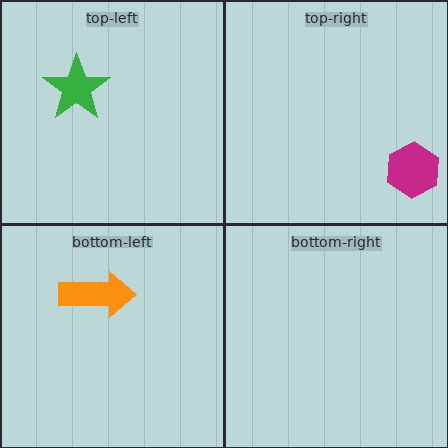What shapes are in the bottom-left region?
The orange arrow.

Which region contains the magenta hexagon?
The top-right region.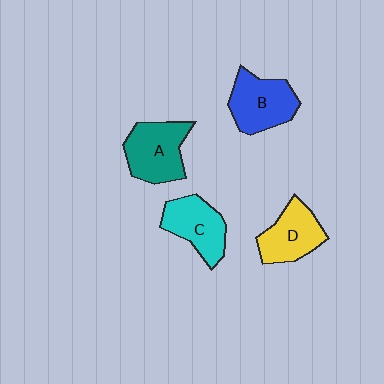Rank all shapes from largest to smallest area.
From largest to smallest: A (teal), B (blue), C (cyan), D (yellow).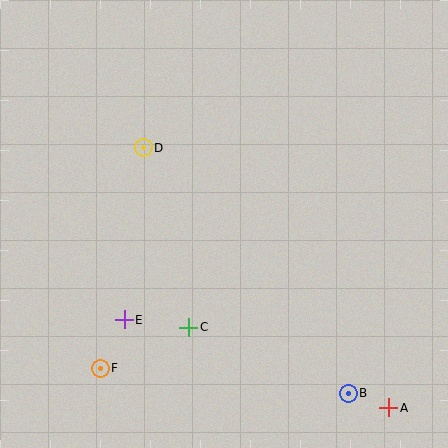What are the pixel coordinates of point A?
Point A is at (389, 408).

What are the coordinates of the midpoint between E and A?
The midpoint between E and A is at (256, 364).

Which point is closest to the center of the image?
Point C at (189, 327) is closest to the center.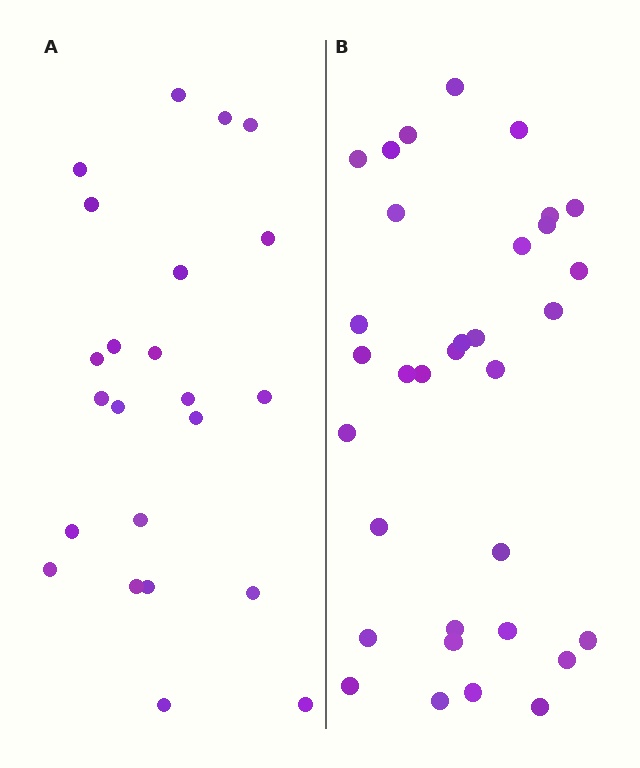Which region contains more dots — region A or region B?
Region B (the right region) has more dots.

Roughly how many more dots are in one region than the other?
Region B has roughly 10 or so more dots than region A.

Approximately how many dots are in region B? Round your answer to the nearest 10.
About 30 dots. (The exact count is 33, which rounds to 30.)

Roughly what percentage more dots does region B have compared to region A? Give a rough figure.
About 45% more.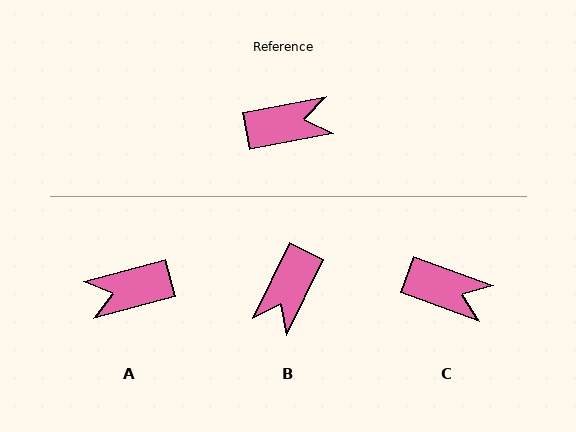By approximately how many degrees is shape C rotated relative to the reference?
Approximately 31 degrees clockwise.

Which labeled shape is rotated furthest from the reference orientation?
A, about 176 degrees away.